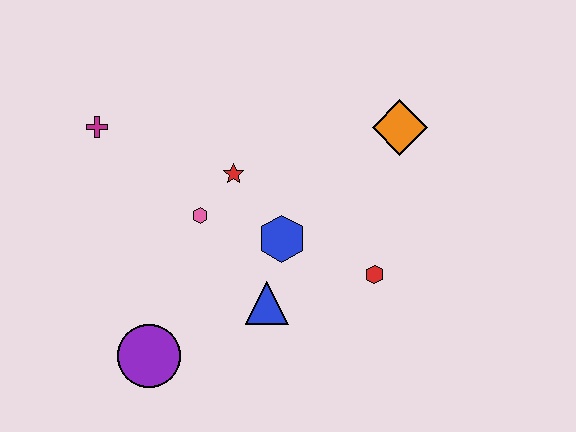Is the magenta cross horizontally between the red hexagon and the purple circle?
No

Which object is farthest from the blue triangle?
The magenta cross is farthest from the blue triangle.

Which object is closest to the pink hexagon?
The red star is closest to the pink hexagon.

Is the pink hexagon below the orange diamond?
Yes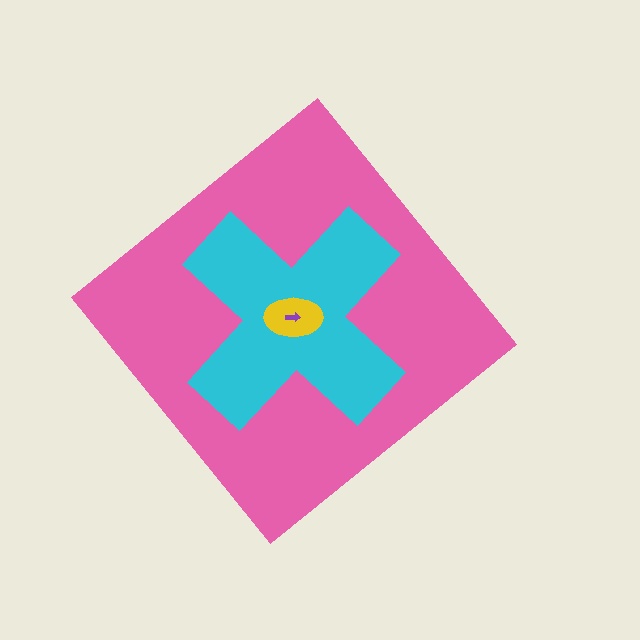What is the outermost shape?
The pink diamond.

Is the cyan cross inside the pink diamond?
Yes.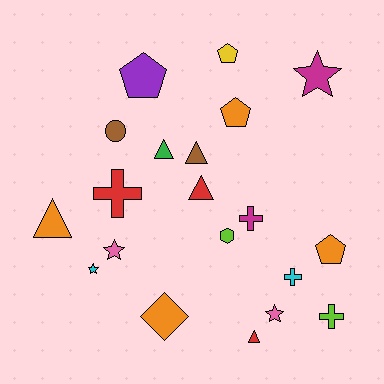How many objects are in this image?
There are 20 objects.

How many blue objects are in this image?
There are no blue objects.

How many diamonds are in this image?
There is 1 diamond.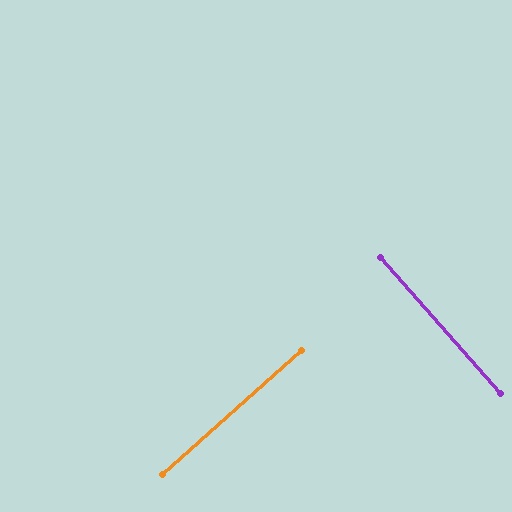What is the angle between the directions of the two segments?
Approximately 90 degrees.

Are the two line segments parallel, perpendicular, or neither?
Perpendicular — they meet at approximately 90°.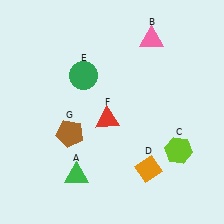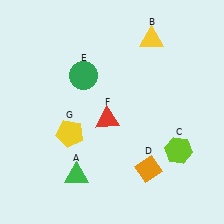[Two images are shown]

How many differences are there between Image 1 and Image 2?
There are 2 differences between the two images.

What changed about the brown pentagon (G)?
In Image 1, G is brown. In Image 2, it changed to yellow.